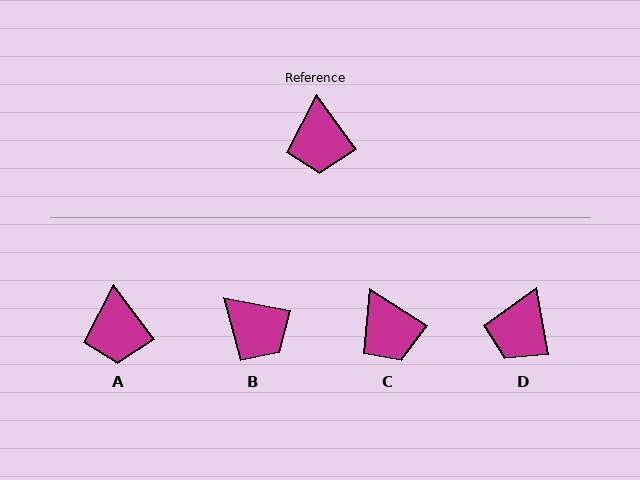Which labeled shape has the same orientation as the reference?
A.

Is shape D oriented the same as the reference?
No, it is off by about 27 degrees.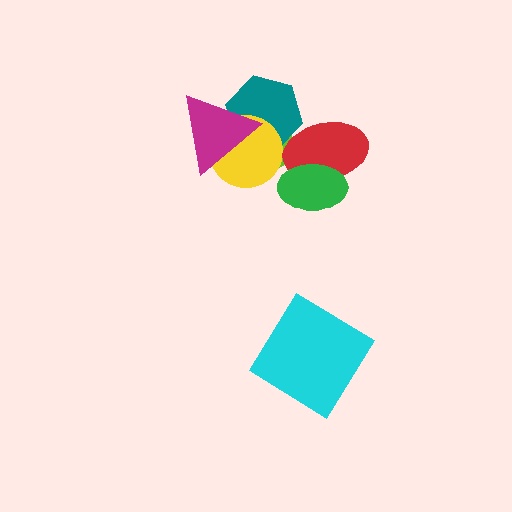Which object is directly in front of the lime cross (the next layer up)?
The teal hexagon is directly in front of the lime cross.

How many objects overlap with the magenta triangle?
2 objects overlap with the magenta triangle.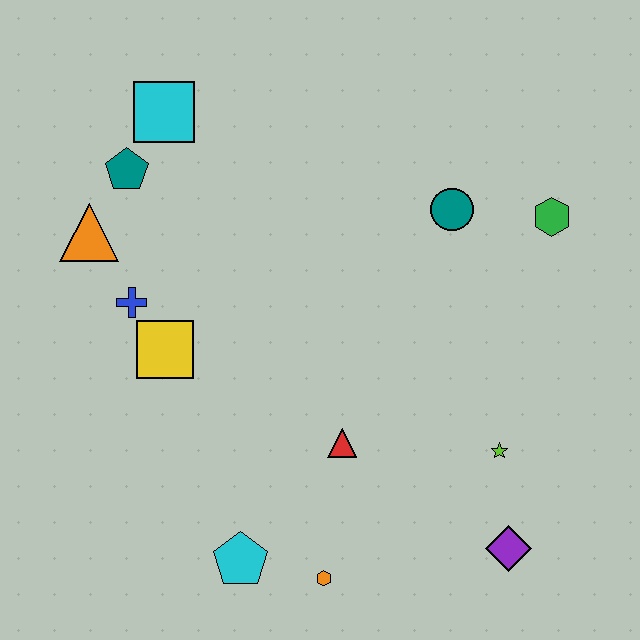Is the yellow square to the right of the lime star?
No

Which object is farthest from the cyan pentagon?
The green hexagon is farthest from the cyan pentagon.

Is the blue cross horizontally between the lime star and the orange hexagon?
No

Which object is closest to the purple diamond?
The lime star is closest to the purple diamond.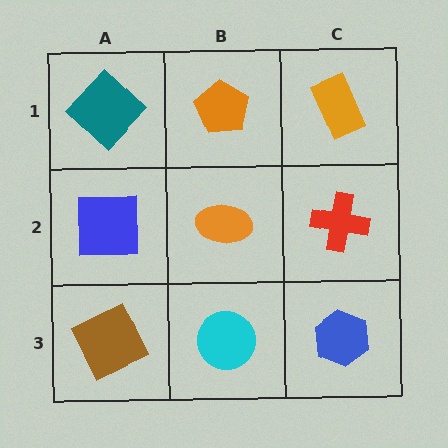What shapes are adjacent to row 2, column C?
An orange rectangle (row 1, column C), a blue hexagon (row 3, column C), an orange ellipse (row 2, column B).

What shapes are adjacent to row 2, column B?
An orange pentagon (row 1, column B), a cyan circle (row 3, column B), a blue square (row 2, column A), a red cross (row 2, column C).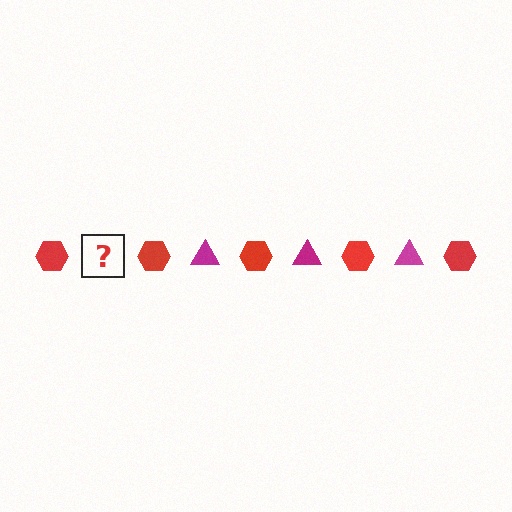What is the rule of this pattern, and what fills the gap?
The rule is that the pattern alternates between red hexagon and magenta triangle. The gap should be filled with a magenta triangle.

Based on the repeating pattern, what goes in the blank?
The blank should be a magenta triangle.